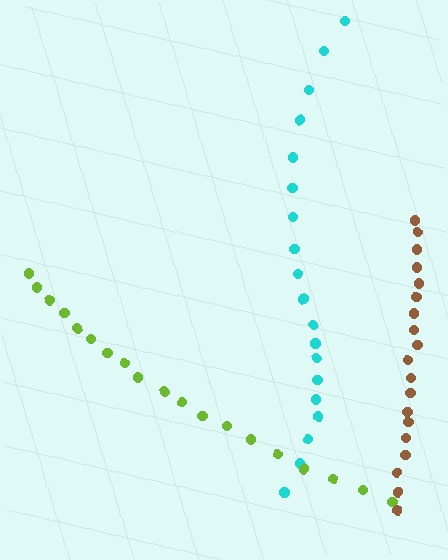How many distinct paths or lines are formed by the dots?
There are 3 distinct paths.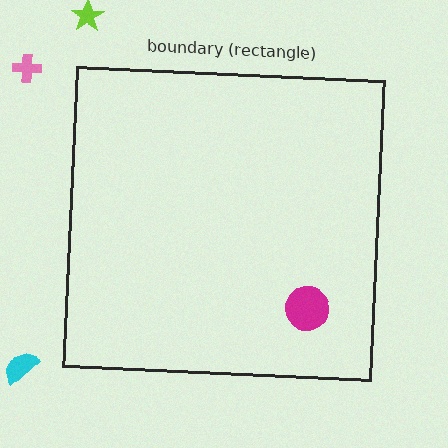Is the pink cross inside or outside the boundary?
Outside.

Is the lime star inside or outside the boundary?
Outside.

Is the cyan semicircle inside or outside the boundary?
Outside.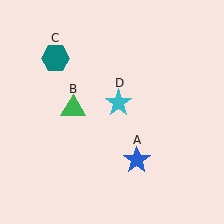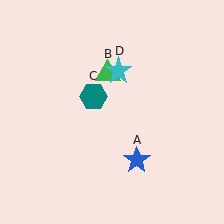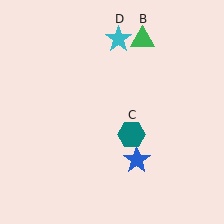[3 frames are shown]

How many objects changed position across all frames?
3 objects changed position: green triangle (object B), teal hexagon (object C), cyan star (object D).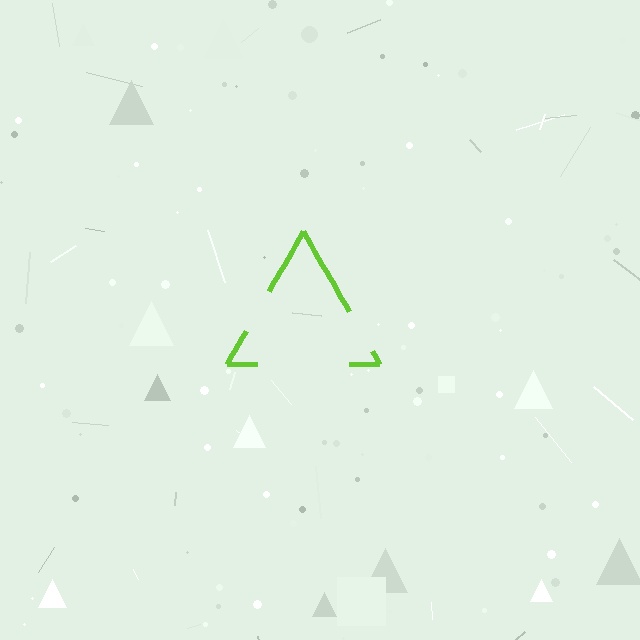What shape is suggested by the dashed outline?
The dashed outline suggests a triangle.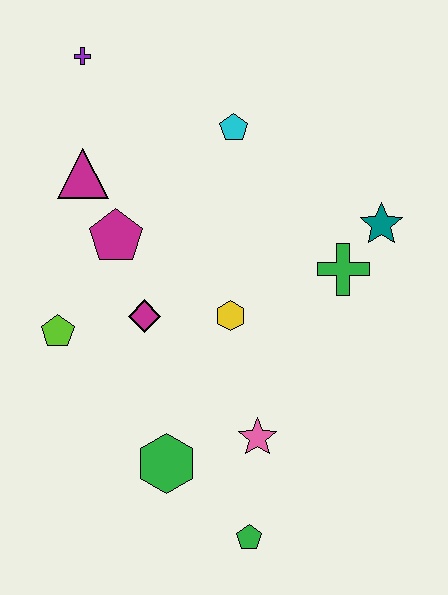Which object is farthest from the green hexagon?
The purple cross is farthest from the green hexagon.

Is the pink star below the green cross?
Yes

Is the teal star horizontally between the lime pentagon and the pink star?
No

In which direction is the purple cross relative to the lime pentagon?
The purple cross is above the lime pentagon.